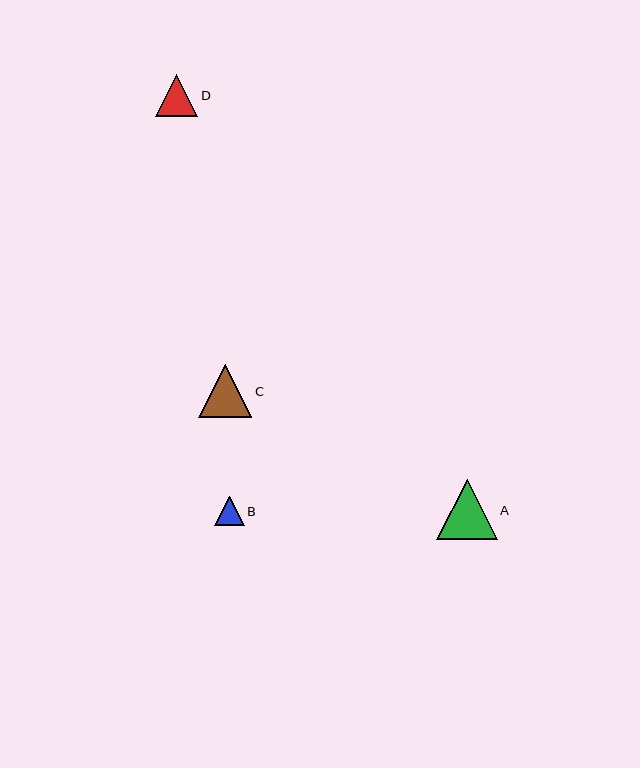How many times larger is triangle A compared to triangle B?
Triangle A is approximately 2.1 times the size of triangle B.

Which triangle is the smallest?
Triangle B is the smallest with a size of approximately 29 pixels.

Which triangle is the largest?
Triangle A is the largest with a size of approximately 61 pixels.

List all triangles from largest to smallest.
From largest to smallest: A, C, D, B.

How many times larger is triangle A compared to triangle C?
Triangle A is approximately 1.1 times the size of triangle C.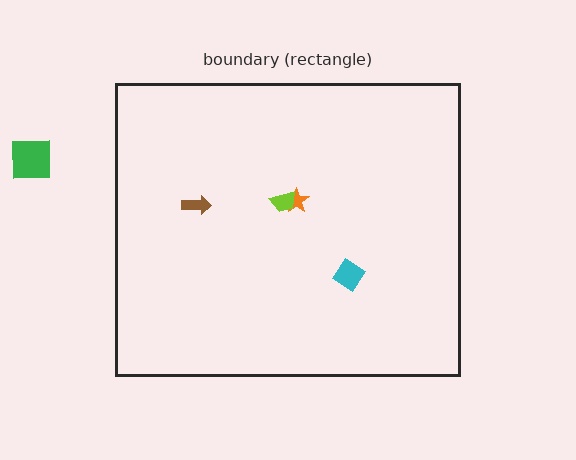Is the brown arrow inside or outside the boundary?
Inside.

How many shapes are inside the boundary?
4 inside, 1 outside.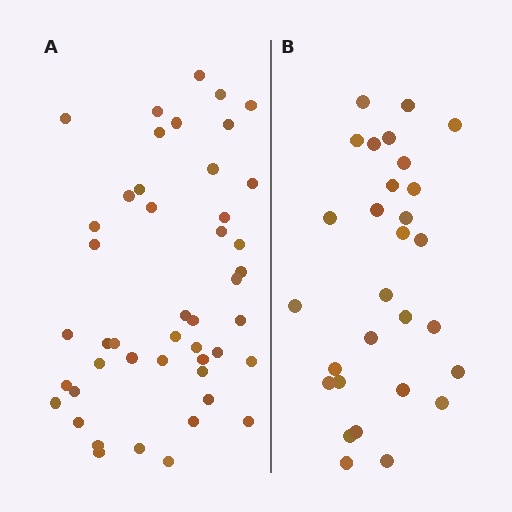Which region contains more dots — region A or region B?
Region A (the left region) has more dots.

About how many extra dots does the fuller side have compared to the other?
Region A has approximately 15 more dots than region B.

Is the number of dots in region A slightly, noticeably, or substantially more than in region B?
Region A has substantially more. The ratio is roughly 1.6 to 1.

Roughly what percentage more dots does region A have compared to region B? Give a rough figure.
About 60% more.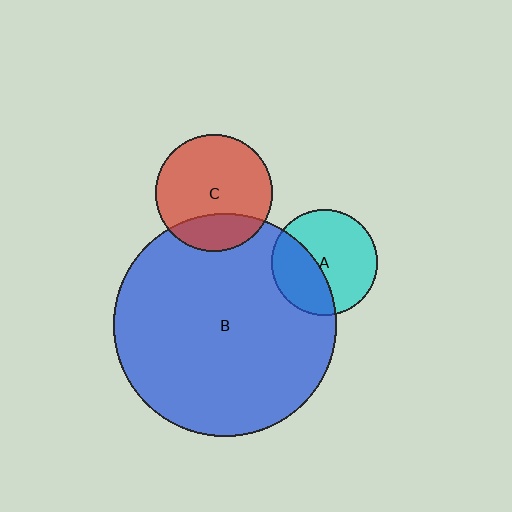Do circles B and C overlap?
Yes.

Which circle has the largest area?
Circle B (blue).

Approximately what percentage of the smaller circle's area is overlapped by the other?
Approximately 25%.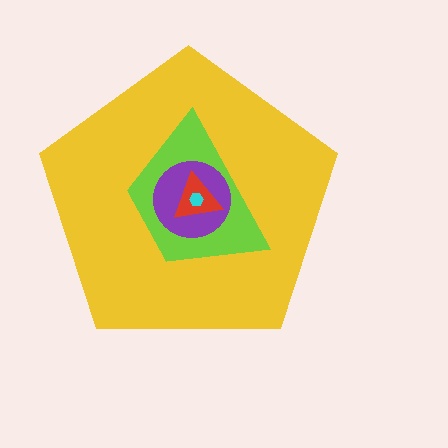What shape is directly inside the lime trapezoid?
The purple circle.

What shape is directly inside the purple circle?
The red triangle.